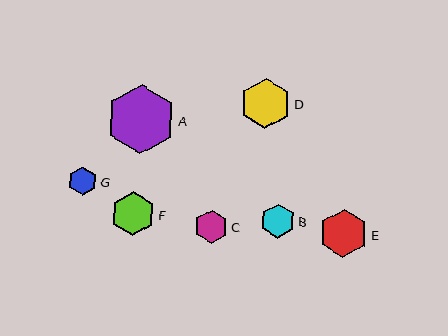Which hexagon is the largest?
Hexagon A is the largest with a size of approximately 69 pixels.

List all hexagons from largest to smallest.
From largest to smallest: A, D, E, F, B, C, G.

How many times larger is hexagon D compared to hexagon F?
Hexagon D is approximately 1.1 times the size of hexagon F.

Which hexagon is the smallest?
Hexagon G is the smallest with a size of approximately 29 pixels.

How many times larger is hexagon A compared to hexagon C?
Hexagon A is approximately 2.1 times the size of hexagon C.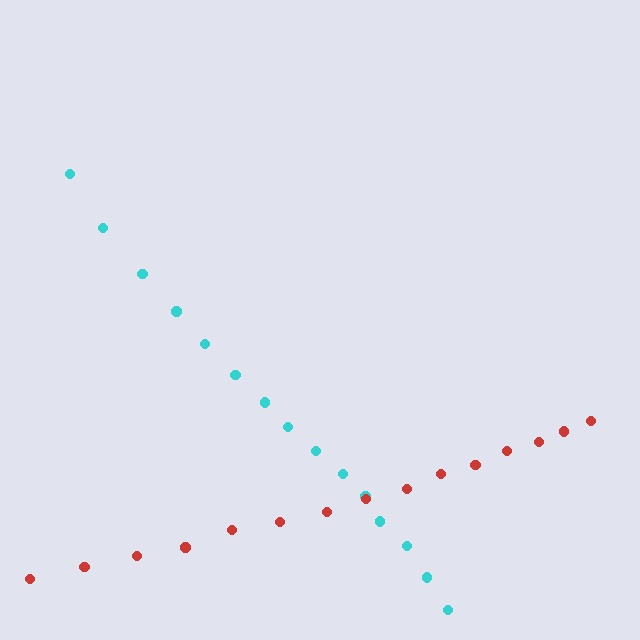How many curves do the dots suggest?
There are 2 distinct paths.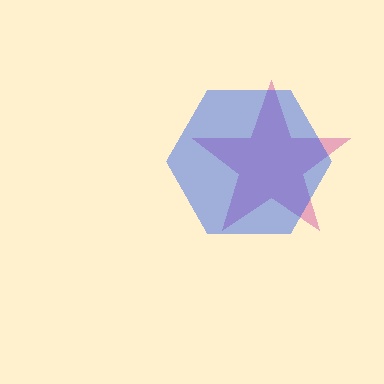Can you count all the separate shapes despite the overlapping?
Yes, there are 2 separate shapes.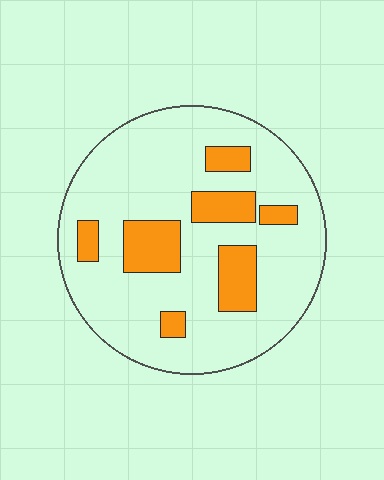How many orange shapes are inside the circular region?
7.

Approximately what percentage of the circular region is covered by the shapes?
Approximately 20%.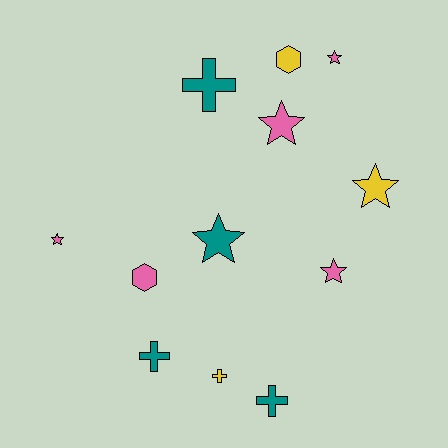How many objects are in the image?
There are 12 objects.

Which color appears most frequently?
Pink, with 5 objects.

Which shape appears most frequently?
Star, with 6 objects.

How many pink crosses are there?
There are no pink crosses.